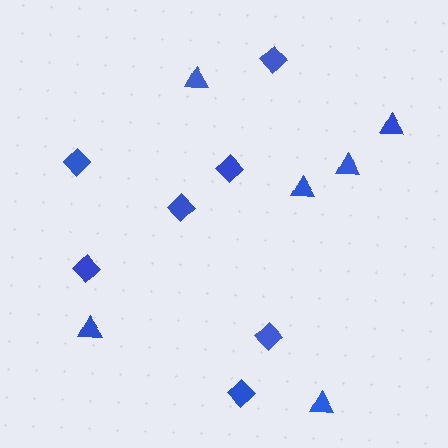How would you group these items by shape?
There are 2 groups: one group of triangles (6) and one group of diamonds (7).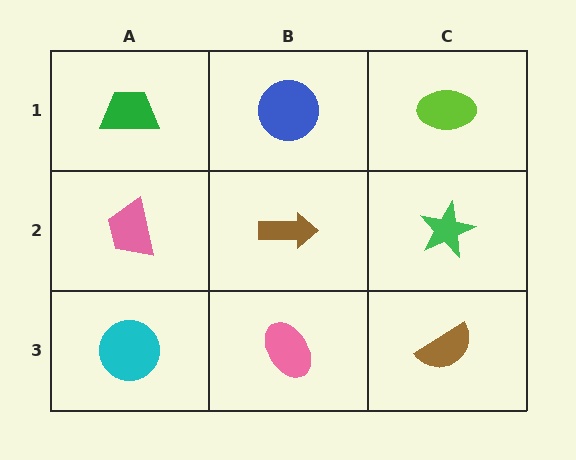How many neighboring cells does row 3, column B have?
3.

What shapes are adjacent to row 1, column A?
A pink trapezoid (row 2, column A), a blue circle (row 1, column B).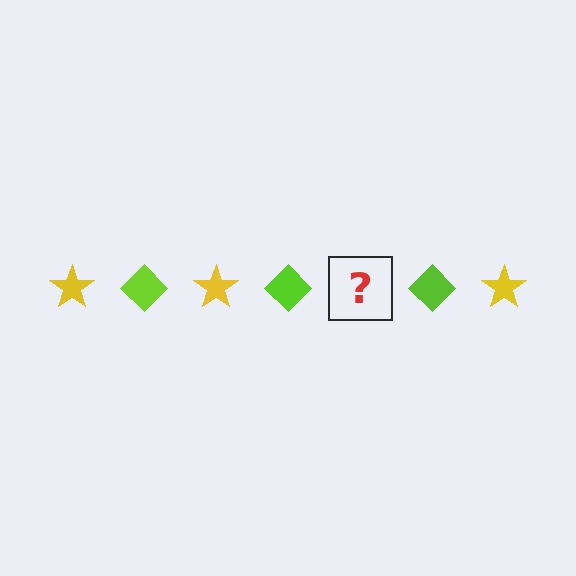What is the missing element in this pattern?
The missing element is a yellow star.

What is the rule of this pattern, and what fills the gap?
The rule is that the pattern alternates between yellow star and lime diamond. The gap should be filled with a yellow star.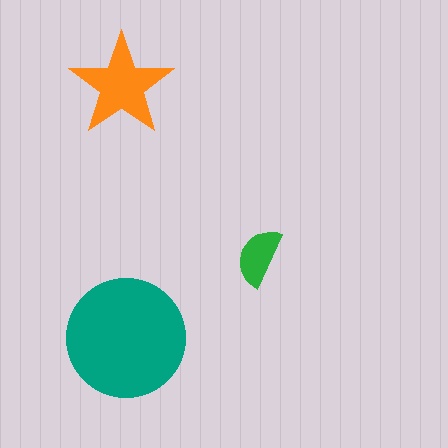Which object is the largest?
The teal circle.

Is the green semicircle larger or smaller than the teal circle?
Smaller.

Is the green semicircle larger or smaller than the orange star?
Smaller.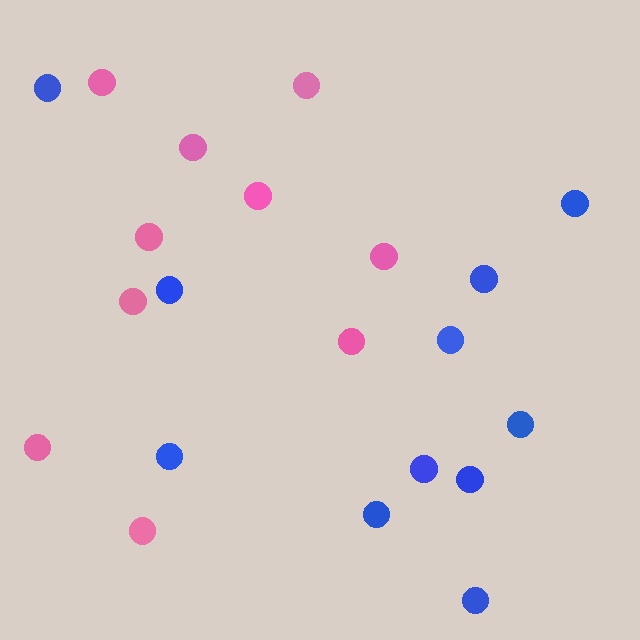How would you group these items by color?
There are 2 groups: one group of pink circles (10) and one group of blue circles (11).